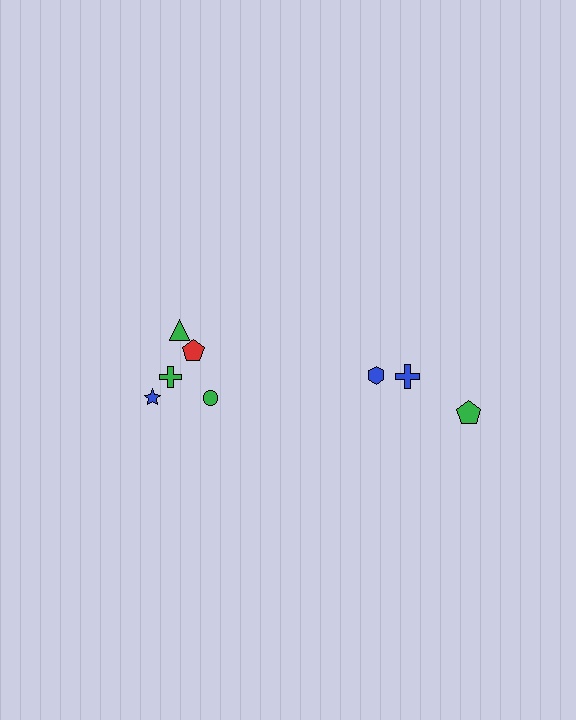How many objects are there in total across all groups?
There are 8 objects.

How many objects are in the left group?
There are 5 objects.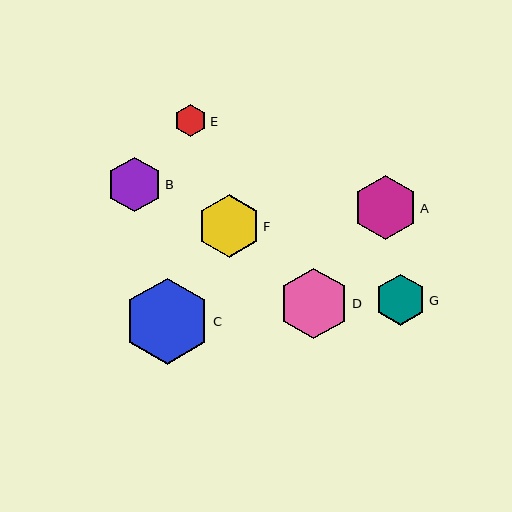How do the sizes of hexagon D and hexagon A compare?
Hexagon D and hexagon A are approximately the same size.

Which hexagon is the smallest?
Hexagon E is the smallest with a size of approximately 33 pixels.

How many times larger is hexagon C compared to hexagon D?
Hexagon C is approximately 1.2 times the size of hexagon D.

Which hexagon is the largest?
Hexagon C is the largest with a size of approximately 86 pixels.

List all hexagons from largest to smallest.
From largest to smallest: C, D, A, F, B, G, E.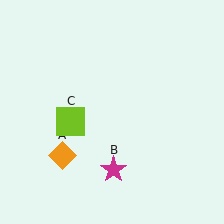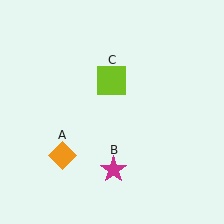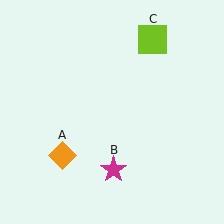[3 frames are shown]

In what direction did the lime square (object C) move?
The lime square (object C) moved up and to the right.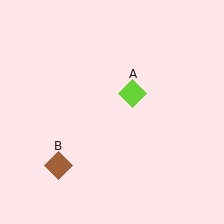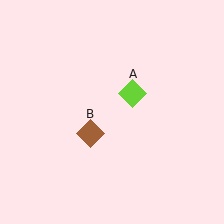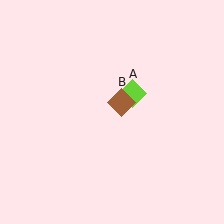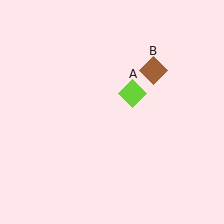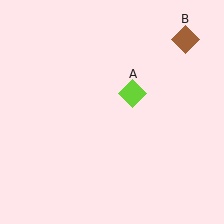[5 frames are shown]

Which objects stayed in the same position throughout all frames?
Lime diamond (object A) remained stationary.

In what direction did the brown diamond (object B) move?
The brown diamond (object B) moved up and to the right.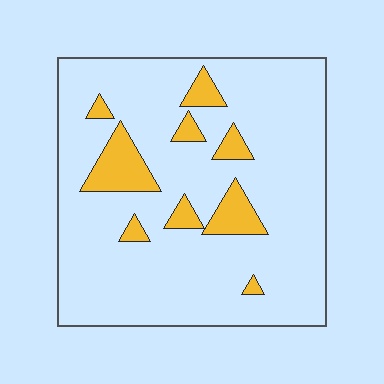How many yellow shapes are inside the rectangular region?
9.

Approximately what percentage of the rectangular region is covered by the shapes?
Approximately 15%.